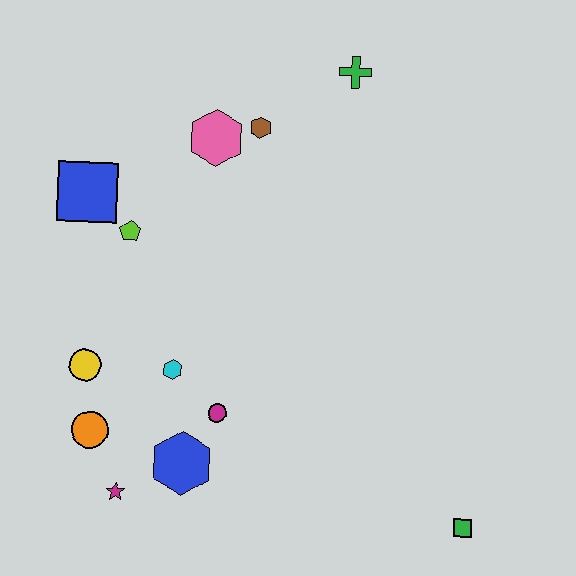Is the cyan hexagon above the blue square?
No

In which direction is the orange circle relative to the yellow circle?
The orange circle is below the yellow circle.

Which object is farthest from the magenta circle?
The green cross is farthest from the magenta circle.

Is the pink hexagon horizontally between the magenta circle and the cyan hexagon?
Yes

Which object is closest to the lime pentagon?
The blue square is closest to the lime pentagon.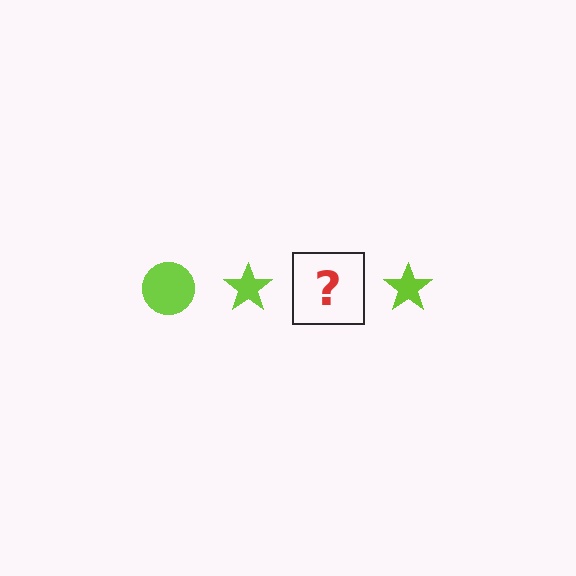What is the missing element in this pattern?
The missing element is a lime circle.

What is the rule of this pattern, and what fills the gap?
The rule is that the pattern cycles through circle, star shapes in lime. The gap should be filled with a lime circle.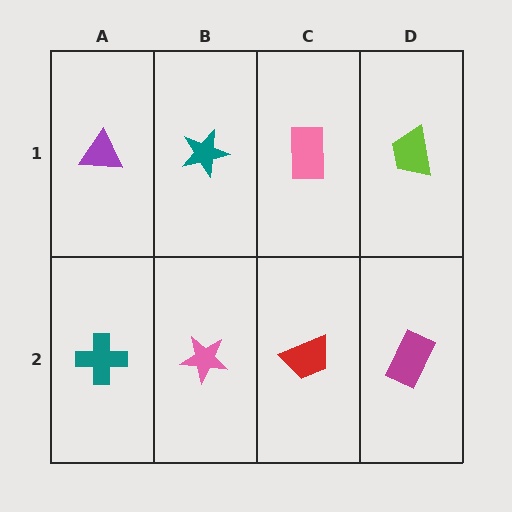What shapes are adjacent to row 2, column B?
A teal star (row 1, column B), a teal cross (row 2, column A), a red trapezoid (row 2, column C).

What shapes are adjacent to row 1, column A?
A teal cross (row 2, column A), a teal star (row 1, column B).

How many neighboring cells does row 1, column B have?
3.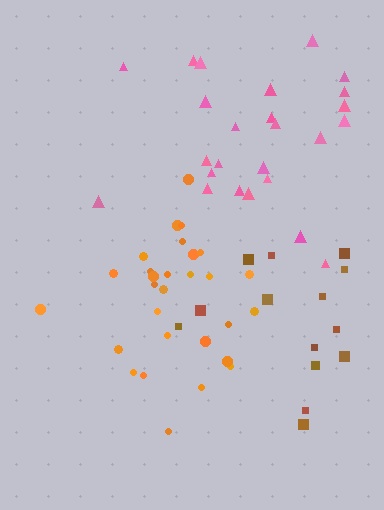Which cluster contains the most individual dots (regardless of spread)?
Orange (29).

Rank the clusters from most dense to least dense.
orange, pink, brown.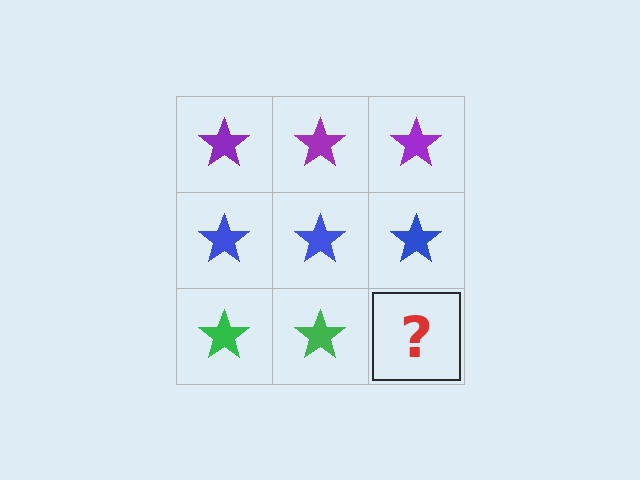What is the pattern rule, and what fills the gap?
The rule is that each row has a consistent color. The gap should be filled with a green star.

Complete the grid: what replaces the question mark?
The question mark should be replaced with a green star.